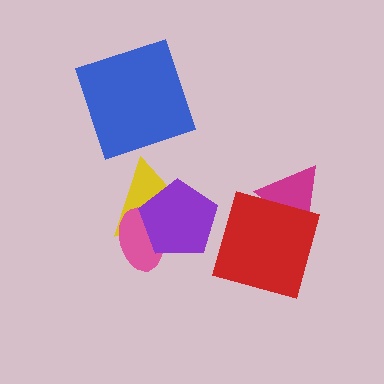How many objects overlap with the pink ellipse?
2 objects overlap with the pink ellipse.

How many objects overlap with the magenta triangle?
1 object overlaps with the magenta triangle.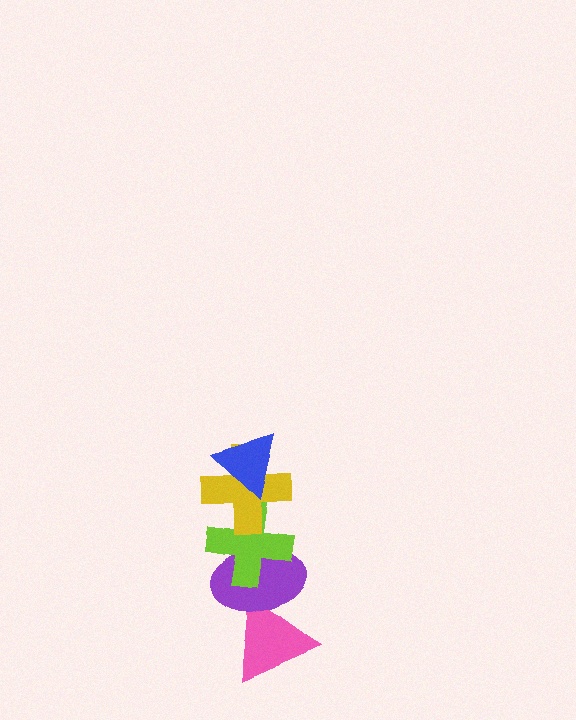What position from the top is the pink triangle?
The pink triangle is 5th from the top.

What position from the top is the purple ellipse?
The purple ellipse is 4th from the top.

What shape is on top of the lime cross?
The yellow cross is on top of the lime cross.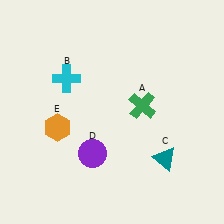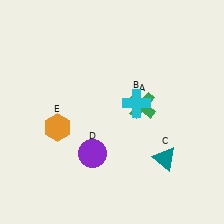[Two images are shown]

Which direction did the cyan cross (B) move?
The cyan cross (B) moved right.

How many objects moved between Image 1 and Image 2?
1 object moved between the two images.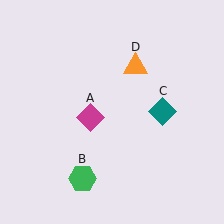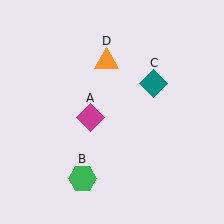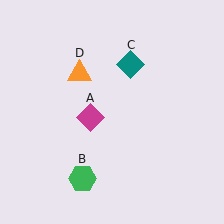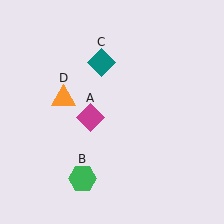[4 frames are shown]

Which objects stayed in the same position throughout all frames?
Magenta diamond (object A) and green hexagon (object B) remained stationary.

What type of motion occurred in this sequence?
The teal diamond (object C), orange triangle (object D) rotated counterclockwise around the center of the scene.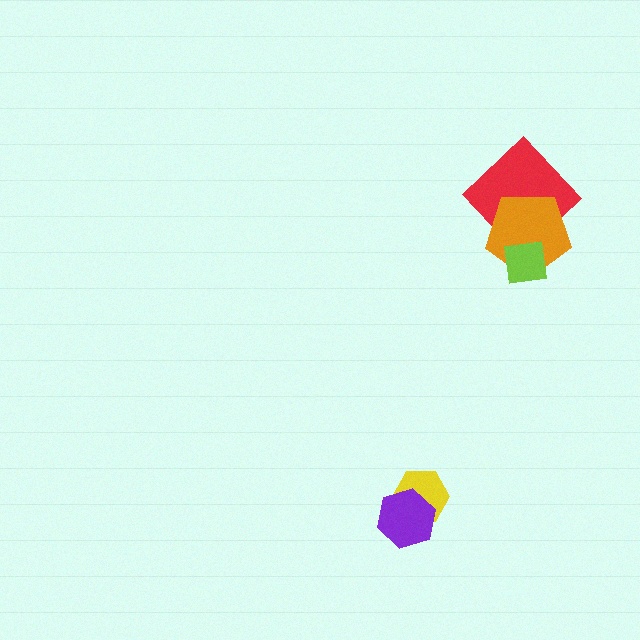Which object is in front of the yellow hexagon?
The purple hexagon is in front of the yellow hexagon.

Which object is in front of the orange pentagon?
The lime square is in front of the orange pentagon.